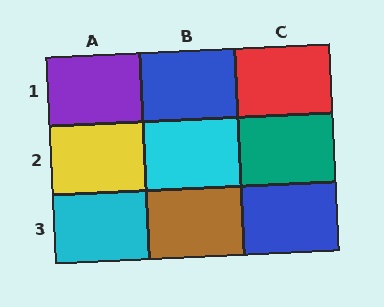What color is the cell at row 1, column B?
Blue.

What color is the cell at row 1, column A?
Purple.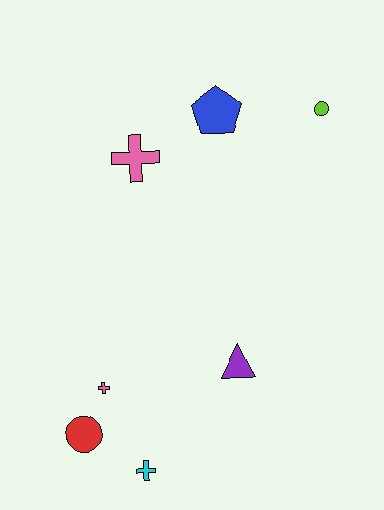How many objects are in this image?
There are 7 objects.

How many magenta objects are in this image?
There are no magenta objects.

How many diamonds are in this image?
There are no diamonds.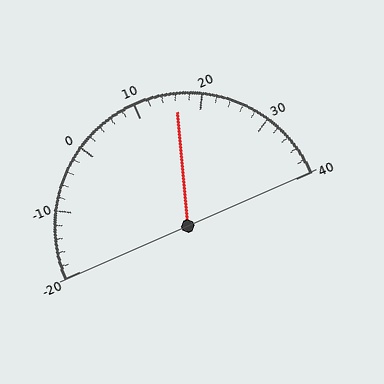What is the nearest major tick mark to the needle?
The nearest major tick mark is 20.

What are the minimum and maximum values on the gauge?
The gauge ranges from -20 to 40.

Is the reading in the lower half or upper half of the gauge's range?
The reading is in the upper half of the range (-20 to 40).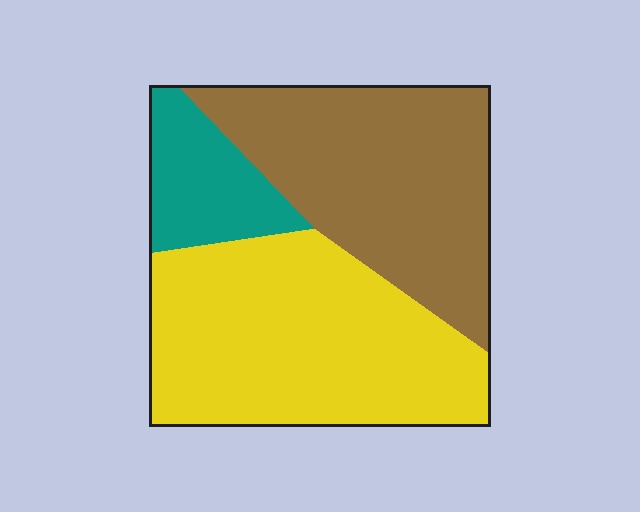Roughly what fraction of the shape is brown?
Brown covers 40% of the shape.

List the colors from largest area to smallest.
From largest to smallest: yellow, brown, teal.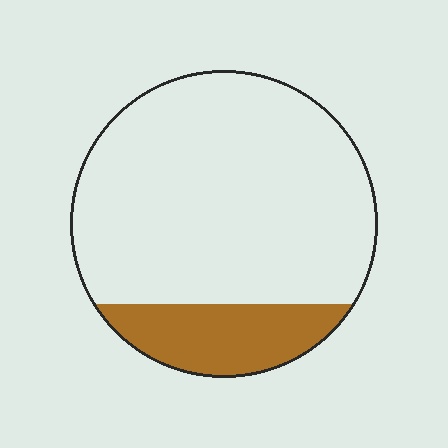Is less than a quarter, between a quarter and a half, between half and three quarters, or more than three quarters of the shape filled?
Less than a quarter.